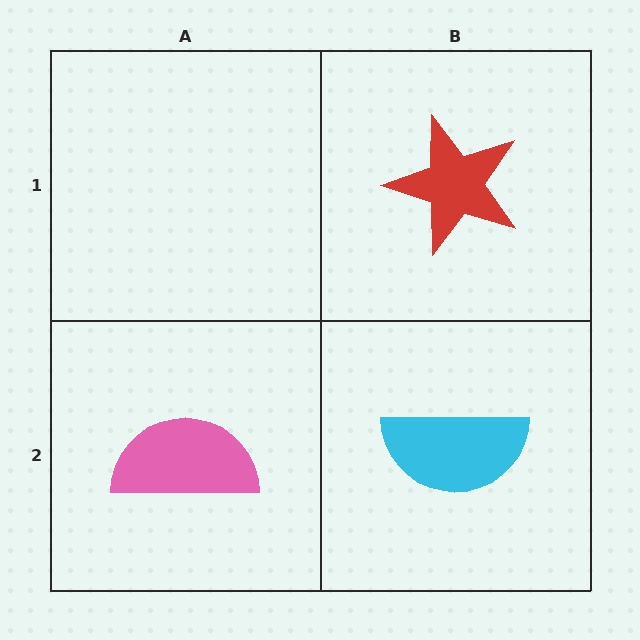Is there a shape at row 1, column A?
No, that cell is empty.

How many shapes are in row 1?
1 shape.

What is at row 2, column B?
A cyan semicircle.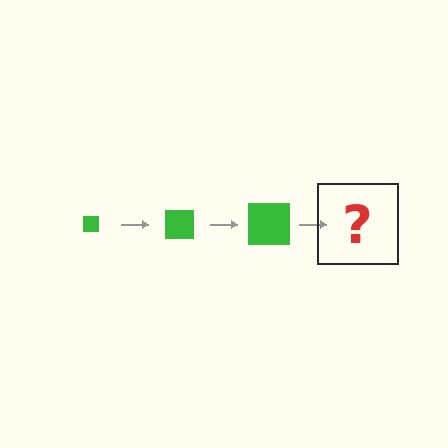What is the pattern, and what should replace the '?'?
The pattern is that the square gets progressively larger each step. The '?' should be a green square, larger than the previous one.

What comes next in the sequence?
The next element should be a green square, larger than the previous one.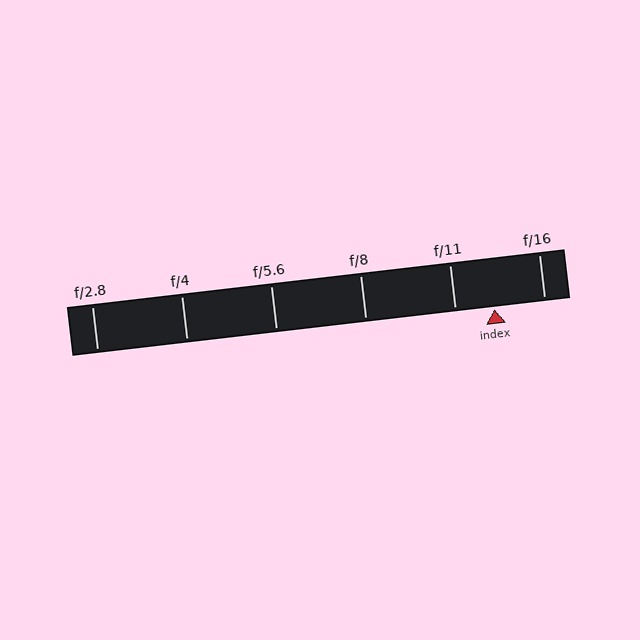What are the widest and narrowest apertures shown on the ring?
The widest aperture shown is f/2.8 and the narrowest is f/16.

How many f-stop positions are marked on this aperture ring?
There are 6 f-stop positions marked.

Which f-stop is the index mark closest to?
The index mark is closest to f/11.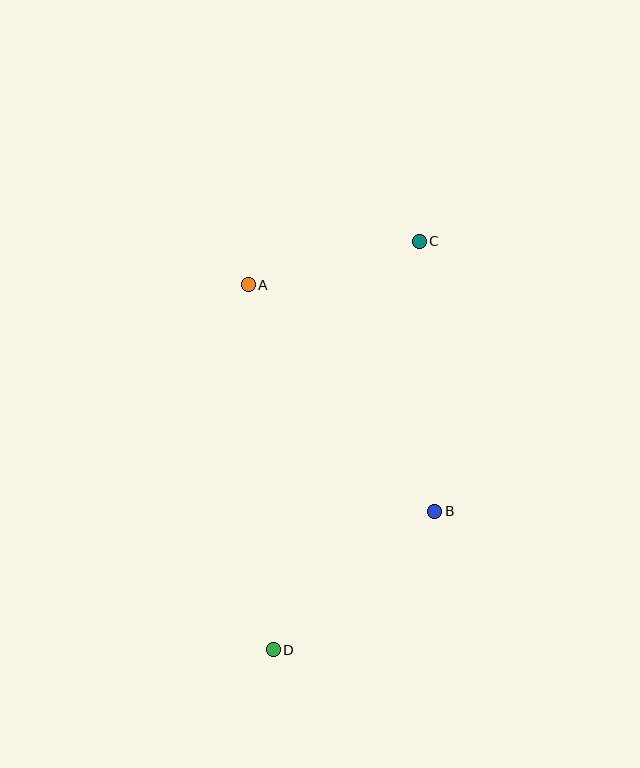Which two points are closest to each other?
Points A and C are closest to each other.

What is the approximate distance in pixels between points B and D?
The distance between B and D is approximately 213 pixels.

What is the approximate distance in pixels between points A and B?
The distance between A and B is approximately 294 pixels.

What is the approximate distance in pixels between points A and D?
The distance between A and D is approximately 366 pixels.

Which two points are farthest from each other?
Points C and D are farthest from each other.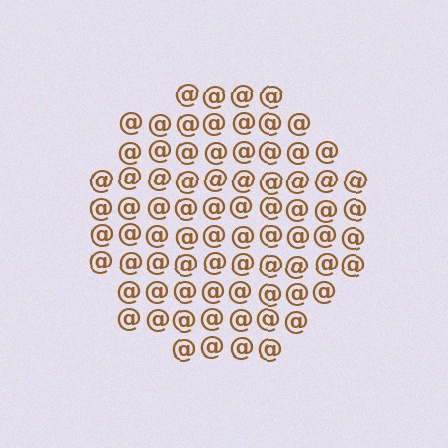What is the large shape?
The large shape is a circle.